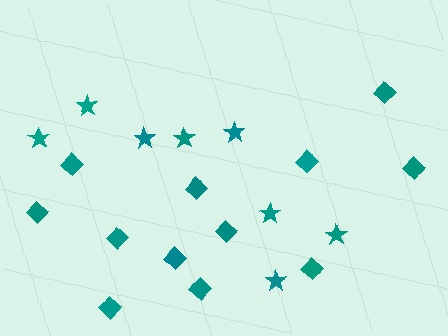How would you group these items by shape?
There are 2 groups: one group of stars (8) and one group of diamonds (12).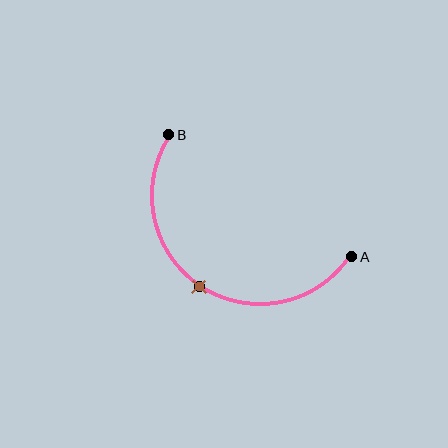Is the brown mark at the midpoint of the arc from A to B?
Yes. The brown mark lies on the arc at equal arc-length from both A and B — it is the arc midpoint.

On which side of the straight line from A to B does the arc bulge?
The arc bulges below and to the left of the straight line connecting A and B.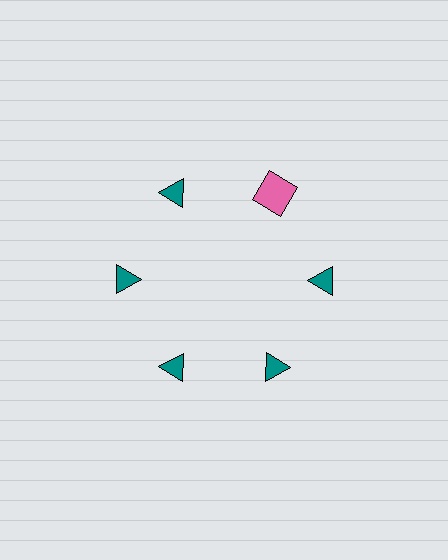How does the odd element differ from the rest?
It differs in both color (pink instead of teal) and shape (square instead of triangle).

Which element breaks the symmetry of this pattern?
The pink square at roughly the 1 o'clock position breaks the symmetry. All other shapes are teal triangles.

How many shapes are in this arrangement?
There are 6 shapes arranged in a ring pattern.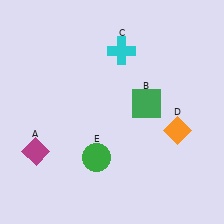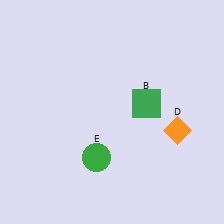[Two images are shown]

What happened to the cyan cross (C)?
The cyan cross (C) was removed in Image 2. It was in the top-right area of Image 1.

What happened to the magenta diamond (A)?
The magenta diamond (A) was removed in Image 2. It was in the bottom-left area of Image 1.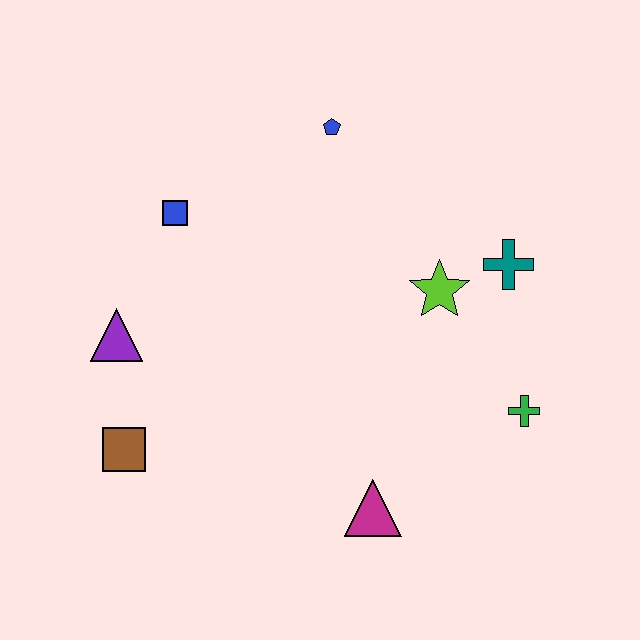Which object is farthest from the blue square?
The green cross is farthest from the blue square.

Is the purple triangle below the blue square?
Yes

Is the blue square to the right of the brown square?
Yes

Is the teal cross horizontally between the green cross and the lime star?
Yes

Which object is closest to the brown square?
The purple triangle is closest to the brown square.